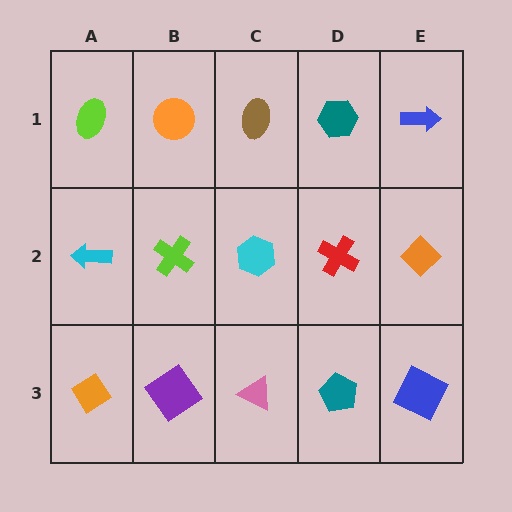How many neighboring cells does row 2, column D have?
4.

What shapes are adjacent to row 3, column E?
An orange diamond (row 2, column E), a teal pentagon (row 3, column D).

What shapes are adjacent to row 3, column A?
A cyan arrow (row 2, column A), a purple diamond (row 3, column B).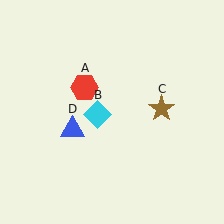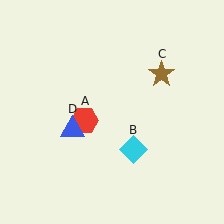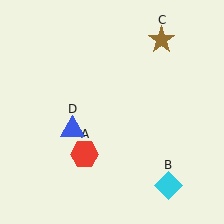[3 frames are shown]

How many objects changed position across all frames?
3 objects changed position: red hexagon (object A), cyan diamond (object B), brown star (object C).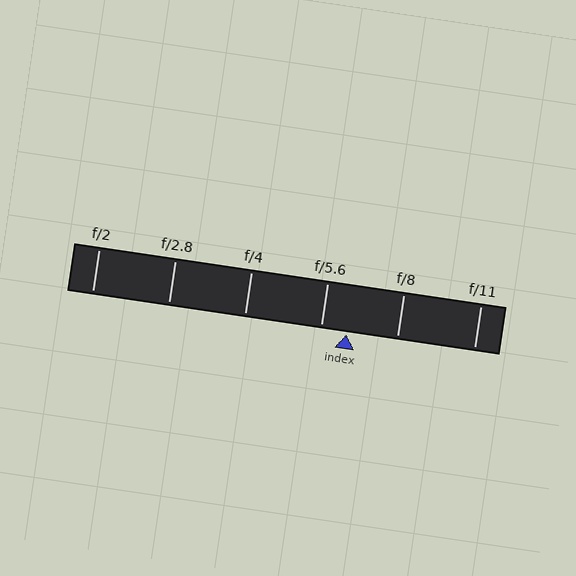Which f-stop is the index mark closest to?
The index mark is closest to f/5.6.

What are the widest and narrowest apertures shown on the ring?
The widest aperture shown is f/2 and the narrowest is f/11.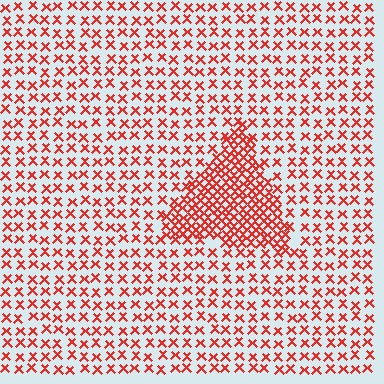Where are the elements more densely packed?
The elements are more densely packed inside the triangle boundary.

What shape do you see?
I see a triangle.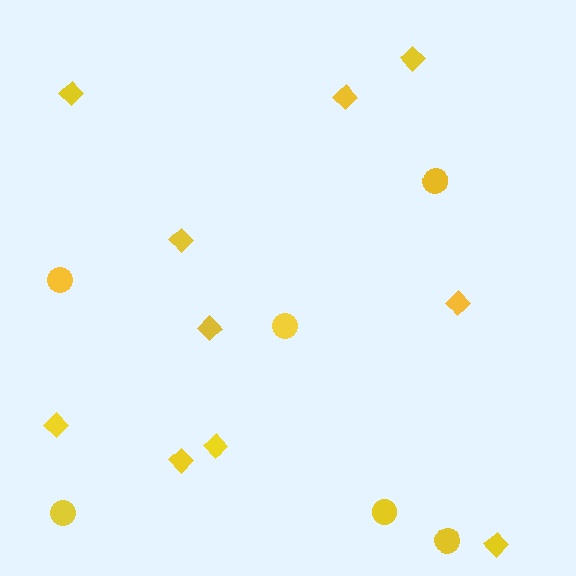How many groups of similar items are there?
There are 2 groups: one group of circles (6) and one group of diamonds (10).